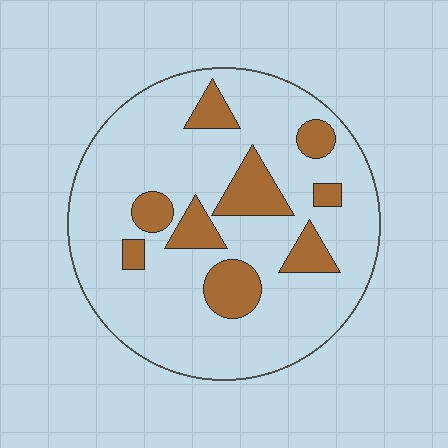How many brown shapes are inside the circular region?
9.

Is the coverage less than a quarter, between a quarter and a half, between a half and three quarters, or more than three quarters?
Less than a quarter.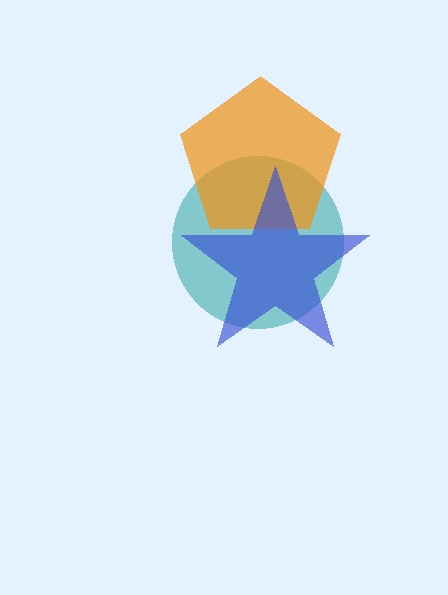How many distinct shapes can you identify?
There are 3 distinct shapes: a teal circle, an orange pentagon, a blue star.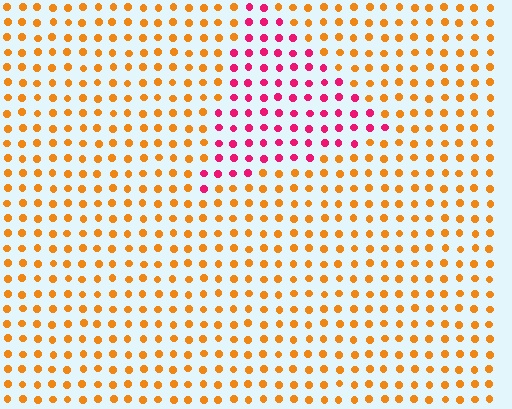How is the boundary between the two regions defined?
The boundary is defined purely by a slight shift in hue (about 57 degrees). Spacing, size, and orientation are identical on both sides.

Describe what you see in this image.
The image is filled with small orange elements in a uniform arrangement. A triangle-shaped region is visible where the elements are tinted to a slightly different hue, forming a subtle color boundary.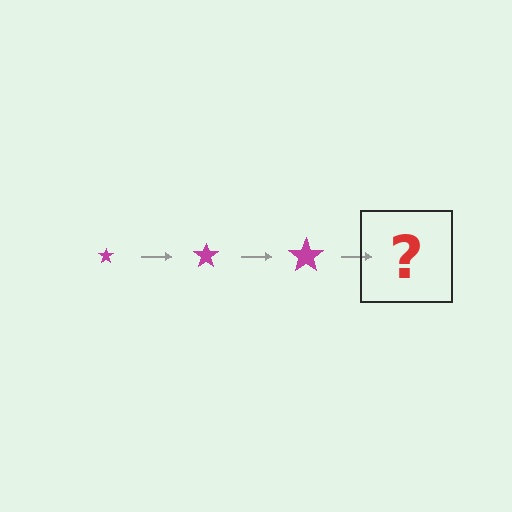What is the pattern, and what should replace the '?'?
The pattern is that the star gets progressively larger each step. The '?' should be a magenta star, larger than the previous one.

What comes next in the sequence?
The next element should be a magenta star, larger than the previous one.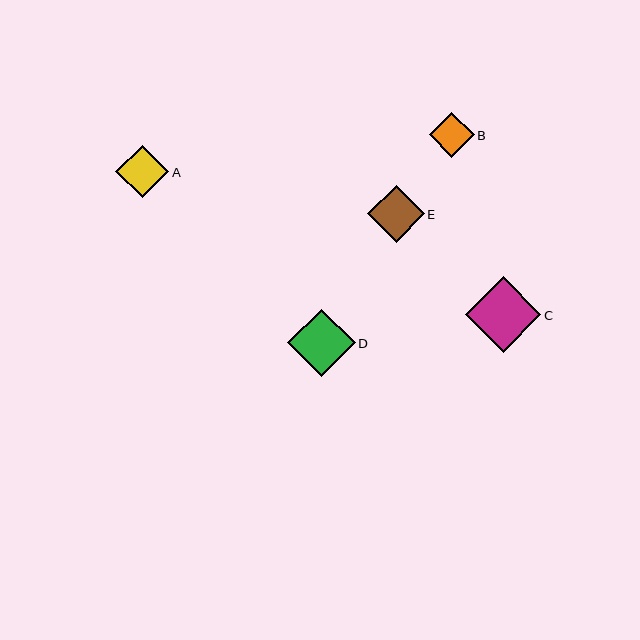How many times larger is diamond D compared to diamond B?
Diamond D is approximately 1.5 times the size of diamond B.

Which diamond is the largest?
Diamond C is the largest with a size of approximately 75 pixels.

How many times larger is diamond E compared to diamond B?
Diamond E is approximately 1.3 times the size of diamond B.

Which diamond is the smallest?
Diamond B is the smallest with a size of approximately 45 pixels.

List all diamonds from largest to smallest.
From largest to smallest: C, D, E, A, B.